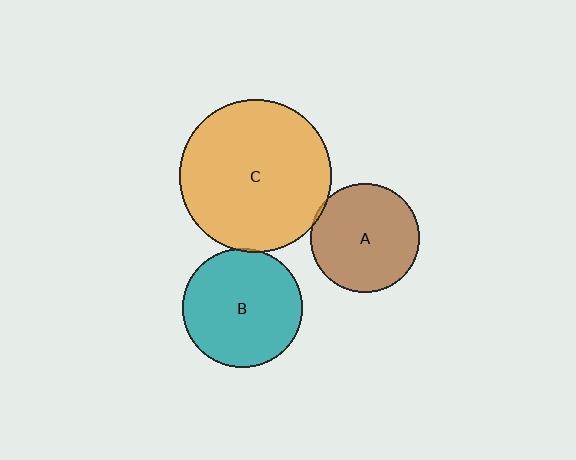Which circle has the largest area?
Circle C (orange).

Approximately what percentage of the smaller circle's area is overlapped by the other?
Approximately 5%.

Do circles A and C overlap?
Yes.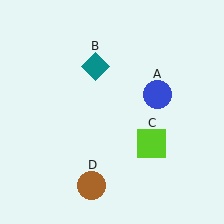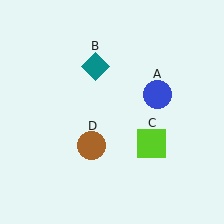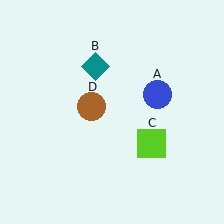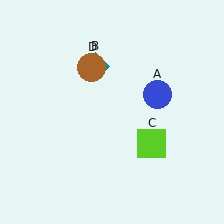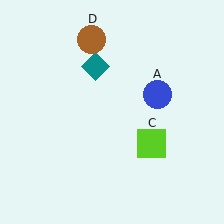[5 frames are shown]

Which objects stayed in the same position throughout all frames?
Blue circle (object A) and teal diamond (object B) and lime square (object C) remained stationary.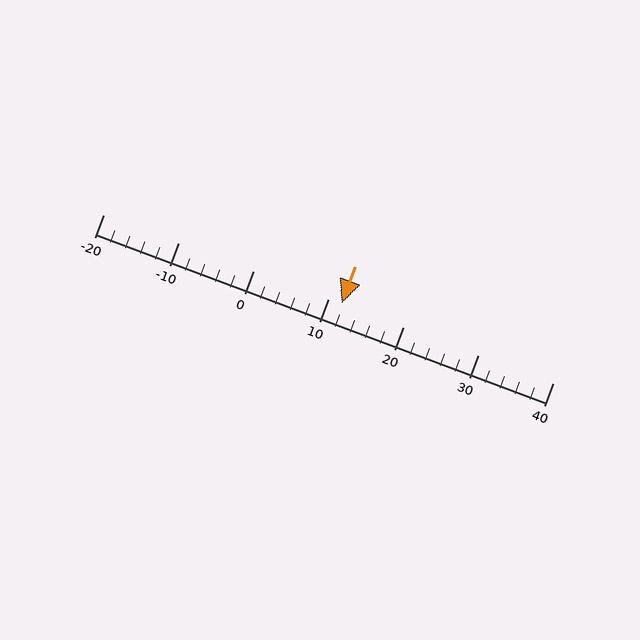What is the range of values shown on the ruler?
The ruler shows values from -20 to 40.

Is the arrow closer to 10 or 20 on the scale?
The arrow is closer to 10.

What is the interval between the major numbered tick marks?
The major tick marks are spaced 10 units apart.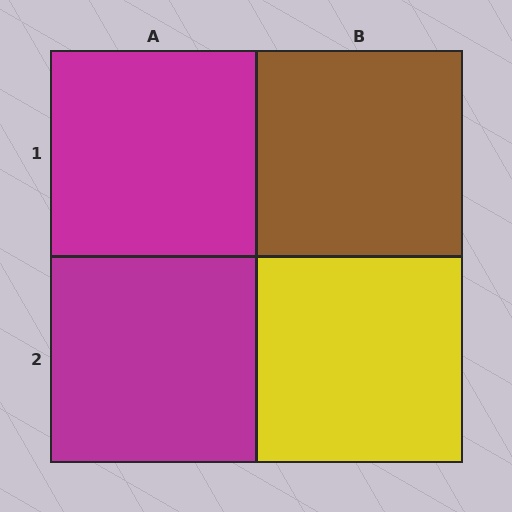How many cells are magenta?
2 cells are magenta.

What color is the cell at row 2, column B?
Yellow.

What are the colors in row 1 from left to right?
Magenta, brown.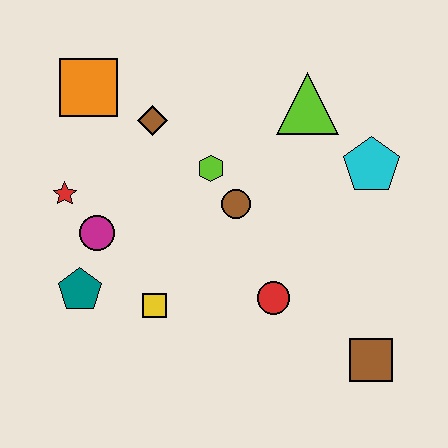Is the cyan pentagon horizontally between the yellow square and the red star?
No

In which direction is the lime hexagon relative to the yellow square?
The lime hexagon is above the yellow square.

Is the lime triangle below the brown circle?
No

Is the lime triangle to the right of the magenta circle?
Yes